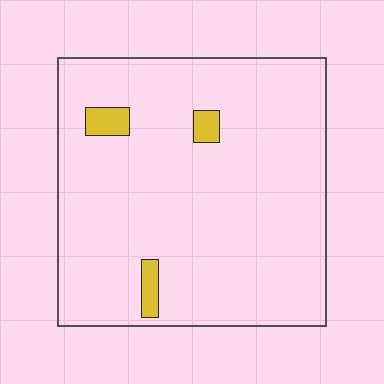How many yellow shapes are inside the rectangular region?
3.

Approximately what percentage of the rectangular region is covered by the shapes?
Approximately 5%.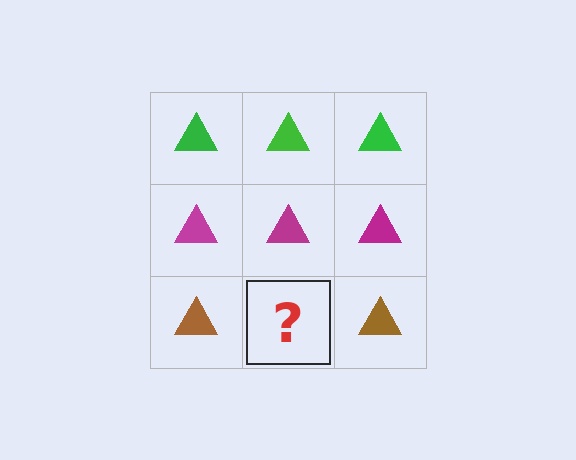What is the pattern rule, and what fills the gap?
The rule is that each row has a consistent color. The gap should be filled with a brown triangle.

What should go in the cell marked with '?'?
The missing cell should contain a brown triangle.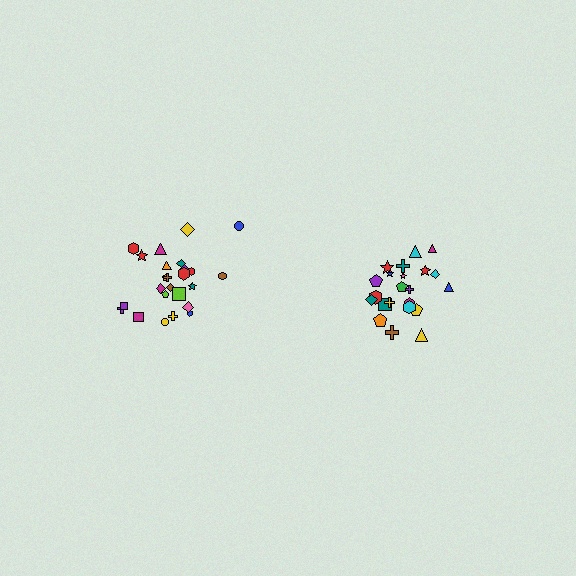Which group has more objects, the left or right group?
The left group.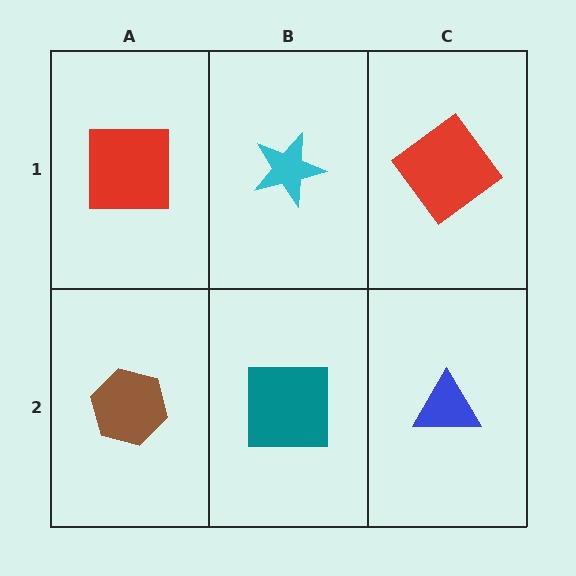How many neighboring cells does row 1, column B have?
3.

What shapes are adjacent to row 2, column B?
A cyan star (row 1, column B), a brown hexagon (row 2, column A), a blue triangle (row 2, column C).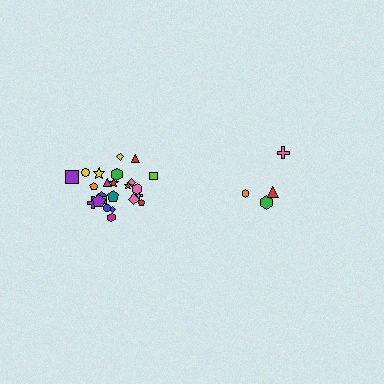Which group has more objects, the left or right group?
The left group.